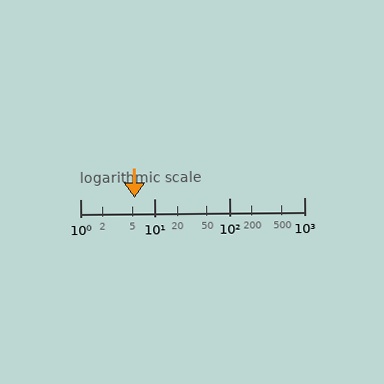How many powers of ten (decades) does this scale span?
The scale spans 3 decades, from 1 to 1000.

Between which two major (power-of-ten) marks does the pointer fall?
The pointer is between 1 and 10.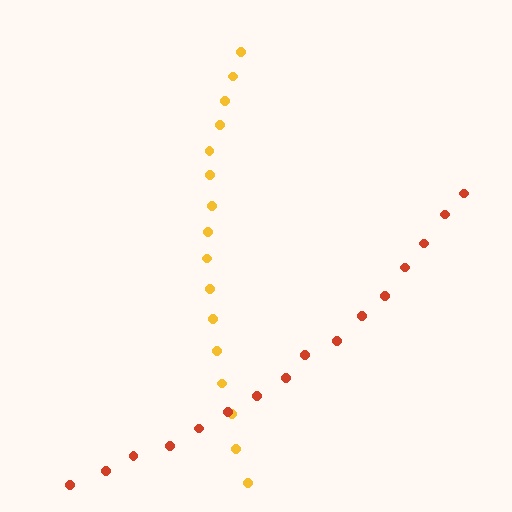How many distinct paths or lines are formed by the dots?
There are 2 distinct paths.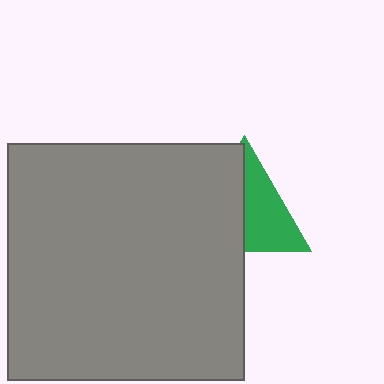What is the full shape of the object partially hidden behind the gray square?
The partially hidden object is a green triangle.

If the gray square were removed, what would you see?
You would see the complete green triangle.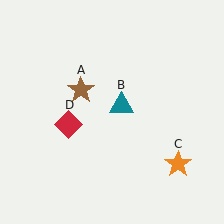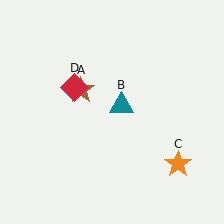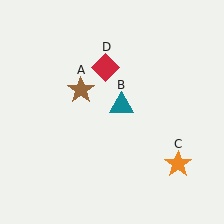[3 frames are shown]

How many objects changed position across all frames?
1 object changed position: red diamond (object D).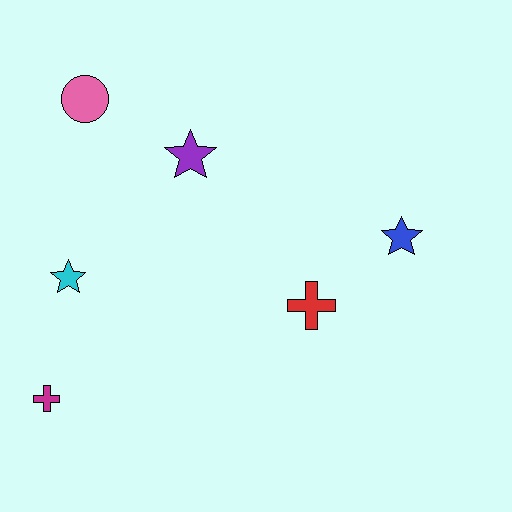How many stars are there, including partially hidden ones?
There are 3 stars.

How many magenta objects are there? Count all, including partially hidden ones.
There is 1 magenta object.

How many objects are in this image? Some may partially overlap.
There are 6 objects.